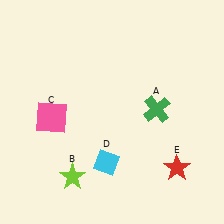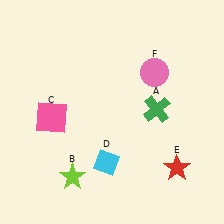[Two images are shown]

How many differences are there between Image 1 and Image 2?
There is 1 difference between the two images.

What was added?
A pink circle (F) was added in Image 2.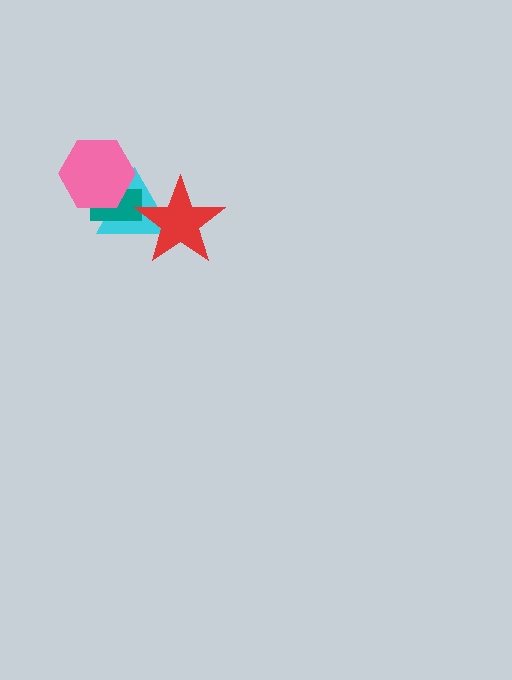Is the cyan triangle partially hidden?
Yes, it is partially covered by another shape.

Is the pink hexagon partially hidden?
No, no other shape covers it.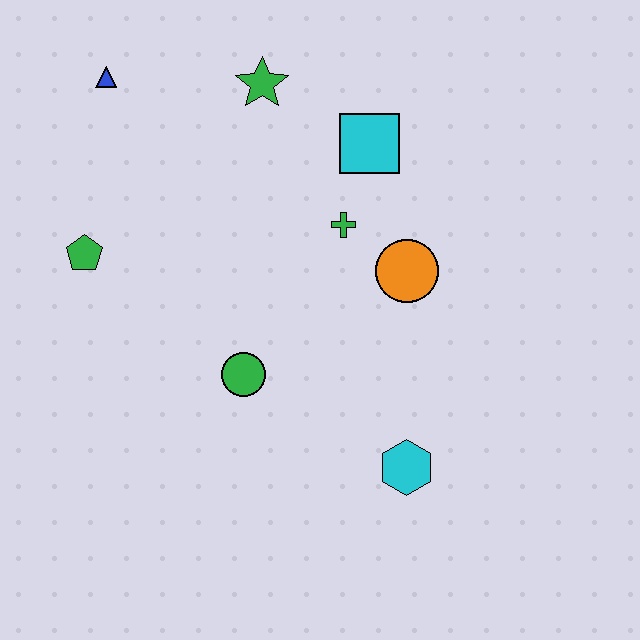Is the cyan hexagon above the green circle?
No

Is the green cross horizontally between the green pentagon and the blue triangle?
No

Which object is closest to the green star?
The cyan square is closest to the green star.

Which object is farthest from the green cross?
The blue triangle is farthest from the green cross.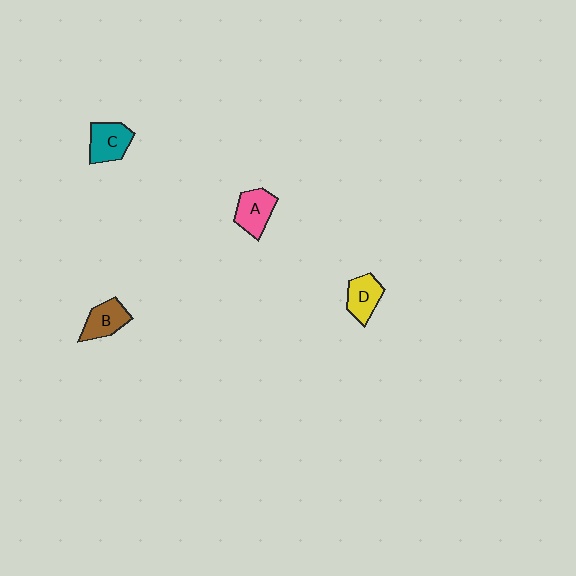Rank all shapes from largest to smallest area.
From largest to smallest: C (teal), A (pink), B (brown), D (yellow).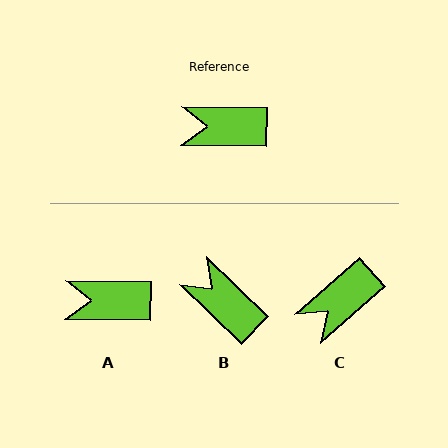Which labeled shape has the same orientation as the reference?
A.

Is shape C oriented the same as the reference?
No, it is off by about 42 degrees.